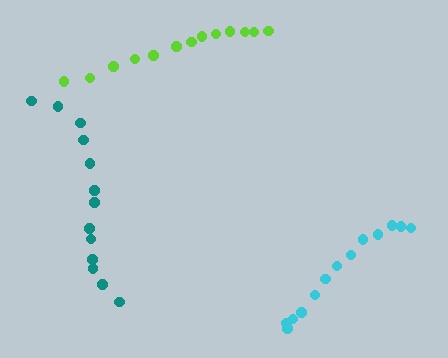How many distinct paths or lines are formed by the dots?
There are 3 distinct paths.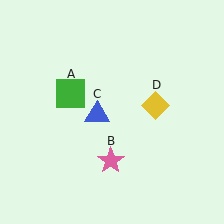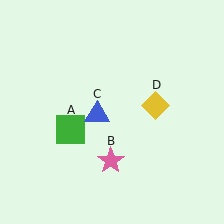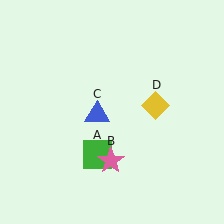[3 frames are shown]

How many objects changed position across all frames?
1 object changed position: green square (object A).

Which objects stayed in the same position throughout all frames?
Pink star (object B) and blue triangle (object C) and yellow diamond (object D) remained stationary.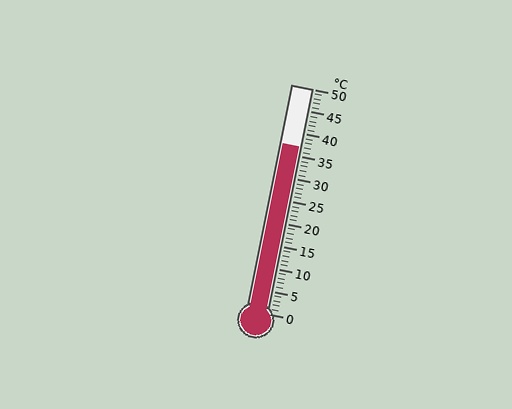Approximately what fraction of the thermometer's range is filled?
The thermometer is filled to approximately 75% of its range.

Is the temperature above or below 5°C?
The temperature is above 5°C.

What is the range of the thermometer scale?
The thermometer scale ranges from 0°C to 50°C.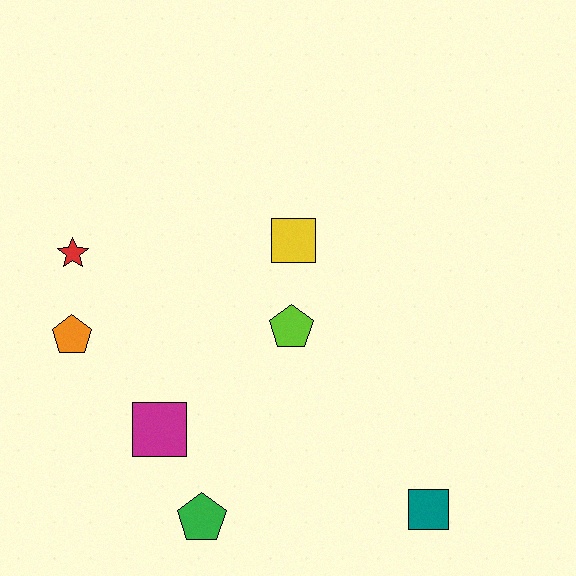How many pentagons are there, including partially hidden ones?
There are 3 pentagons.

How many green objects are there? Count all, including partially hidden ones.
There is 1 green object.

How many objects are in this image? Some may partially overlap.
There are 7 objects.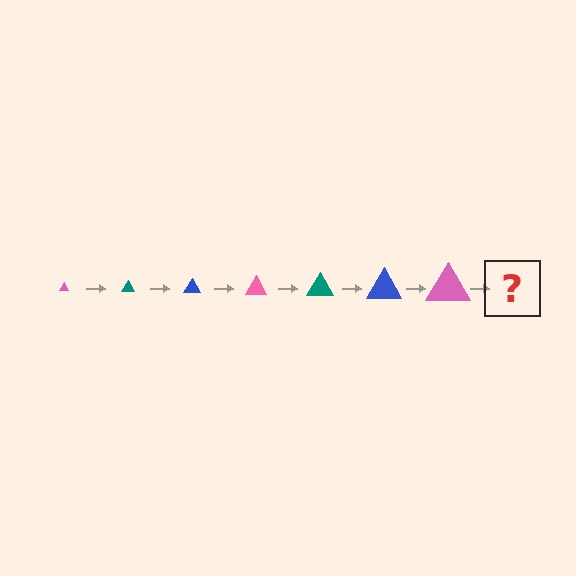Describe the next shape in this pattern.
It should be a teal triangle, larger than the previous one.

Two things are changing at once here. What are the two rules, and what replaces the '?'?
The two rules are that the triangle grows larger each step and the color cycles through pink, teal, and blue. The '?' should be a teal triangle, larger than the previous one.